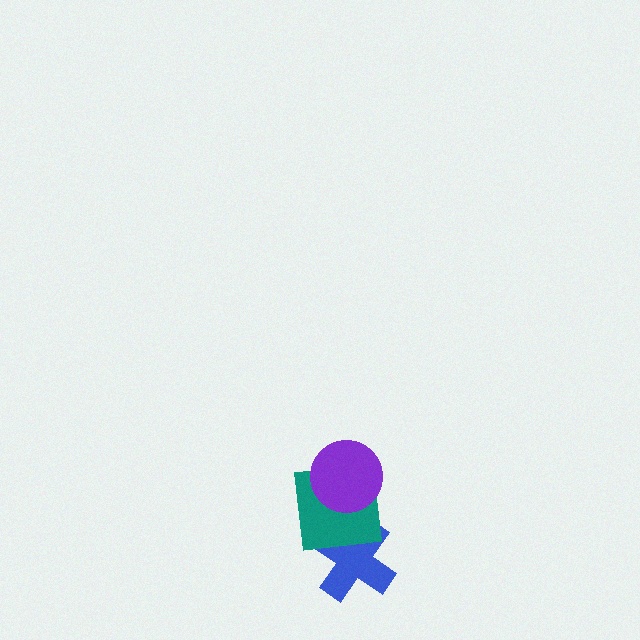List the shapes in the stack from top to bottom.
From top to bottom: the purple circle, the teal square, the blue cross.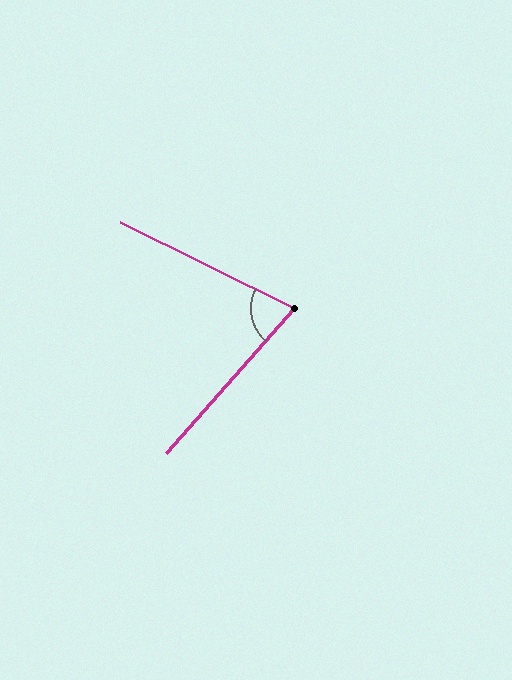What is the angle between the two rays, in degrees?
Approximately 75 degrees.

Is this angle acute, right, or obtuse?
It is acute.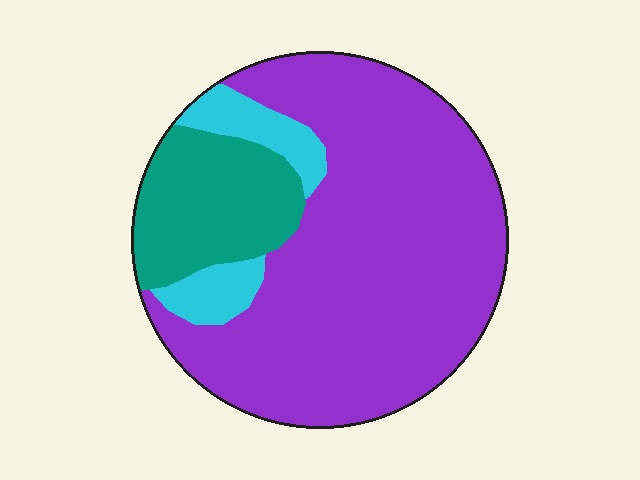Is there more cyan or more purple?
Purple.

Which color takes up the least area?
Cyan, at roughly 10%.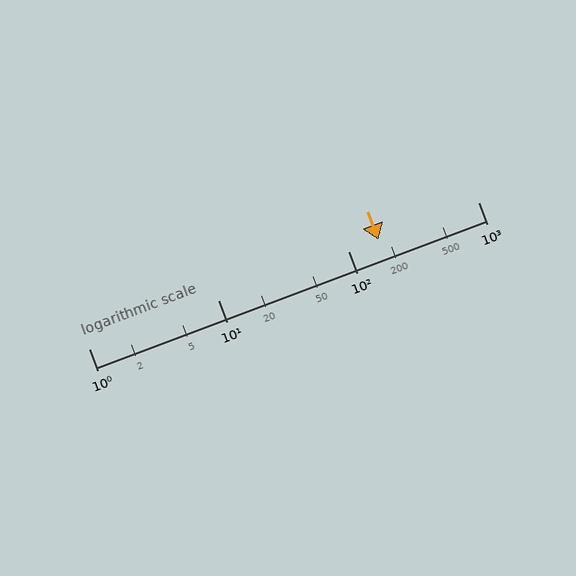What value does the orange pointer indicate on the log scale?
The pointer indicates approximately 170.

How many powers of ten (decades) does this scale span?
The scale spans 3 decades, from 1 to 1000.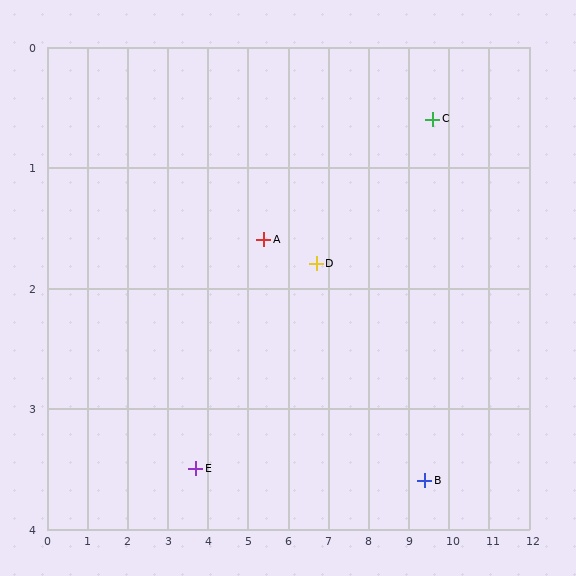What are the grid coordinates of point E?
Point E is at approximately (3.7, 3.5).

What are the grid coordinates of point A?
Point A is at approximately (5.4, 1.6).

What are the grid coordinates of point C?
Point C is at approximately (9.6, 0.6).